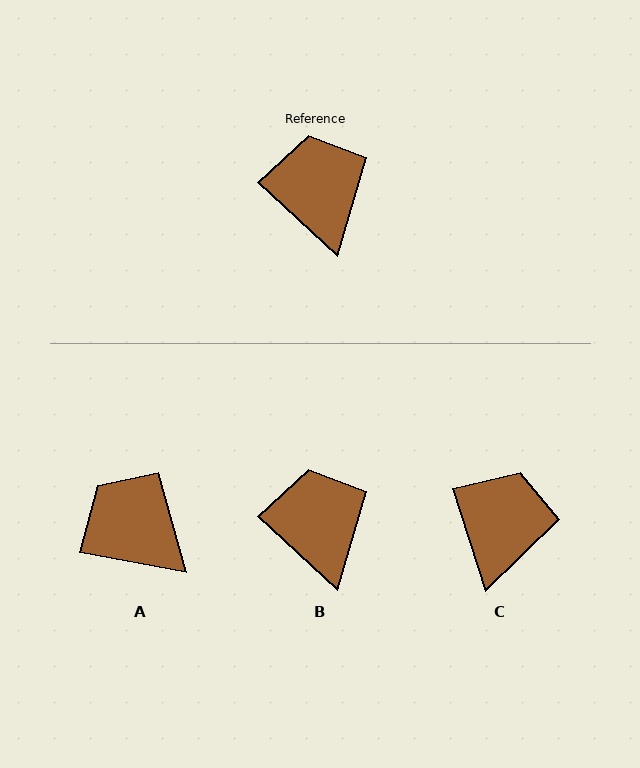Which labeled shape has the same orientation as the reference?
B.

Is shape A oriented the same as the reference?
No, it is off by about 32 degrees.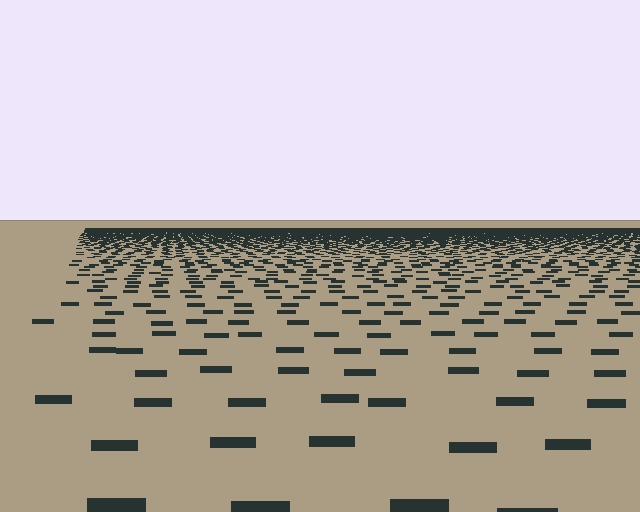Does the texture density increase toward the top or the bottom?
Density increases toward the top.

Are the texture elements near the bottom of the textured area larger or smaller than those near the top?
Larger. Near the bottom, elements are closer to the viewer and appear at a bigger on-screen size.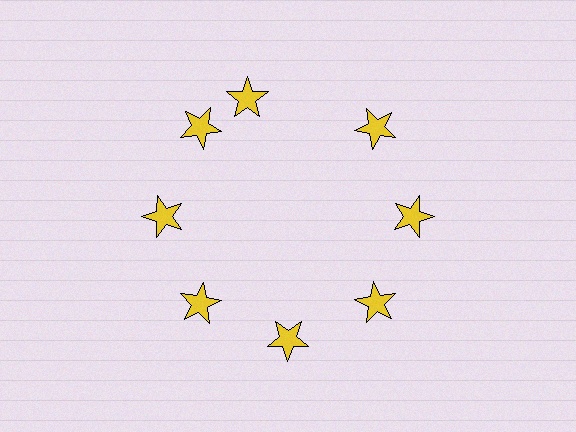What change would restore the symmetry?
The symmetry would be restored by rotating it back into even spacing with its neighbors so that all 8 stars sit at equal angles and equal distance from the center.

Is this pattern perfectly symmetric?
No. The 8 yellow stars are arranged in a ring, but one element near the 12 o'clock position is rotated out of alignment along the ring, breaking the 8-fold rotational symmetry.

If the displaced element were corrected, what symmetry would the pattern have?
It would have 8-fold rotational symmetry — the pattern would map onto itself every 45 degrees.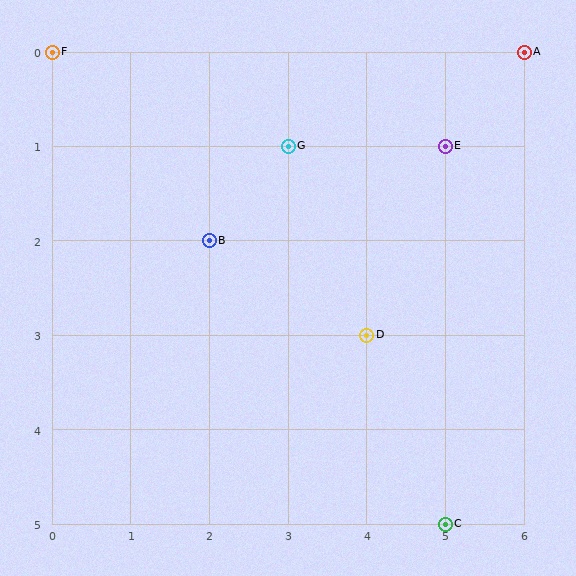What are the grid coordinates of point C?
Point C is at grid coordinates (5, 5).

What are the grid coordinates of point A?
Point A is at grid coordinates (6, 0).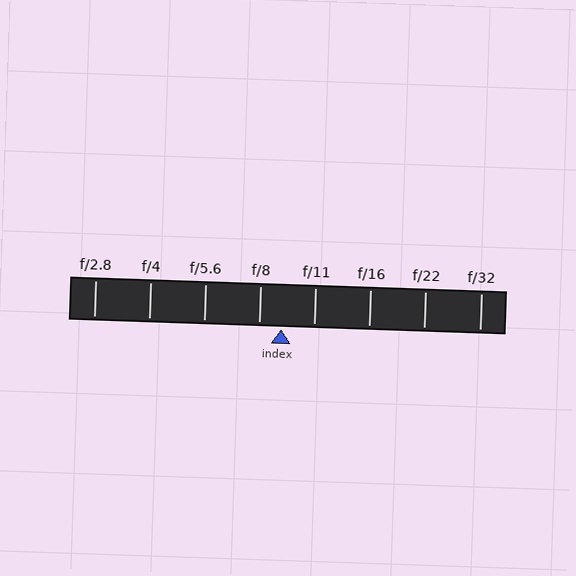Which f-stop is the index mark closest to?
The index mark is closest to f/8.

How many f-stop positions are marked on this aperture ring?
There are 8 f-stop positions marked.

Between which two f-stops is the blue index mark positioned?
The index mark is between f/8 and f/11.